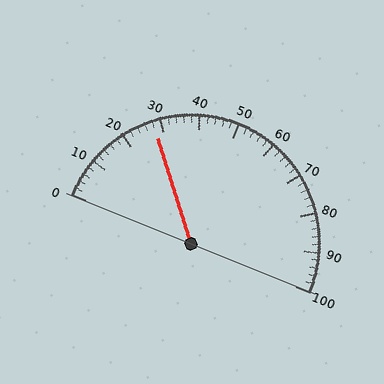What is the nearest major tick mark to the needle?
The nearest major tick mark is 30.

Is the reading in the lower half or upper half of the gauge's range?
The reading is in the lower half of the range (0 to 100).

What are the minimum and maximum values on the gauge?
The gauge ranges from 0 to 100.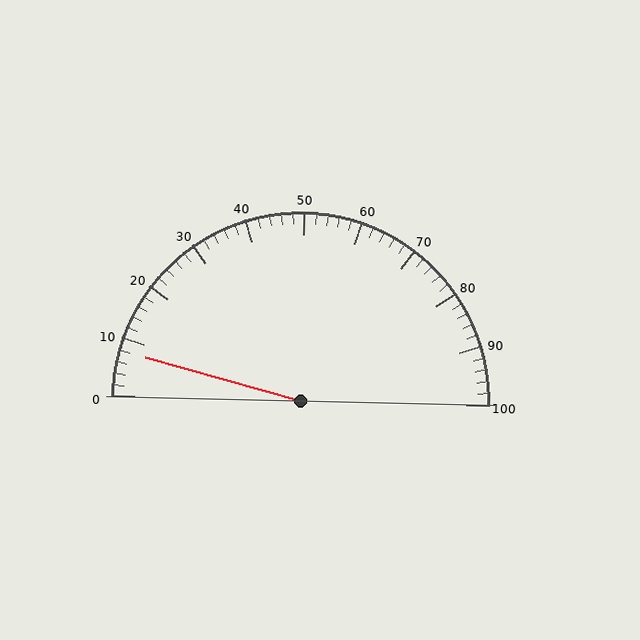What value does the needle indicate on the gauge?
The needle indicates approximately 8.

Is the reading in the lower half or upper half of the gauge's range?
The reading is in the lower half of the range (0 to 100).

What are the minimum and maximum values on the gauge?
The gauge ranges from 0 to 100.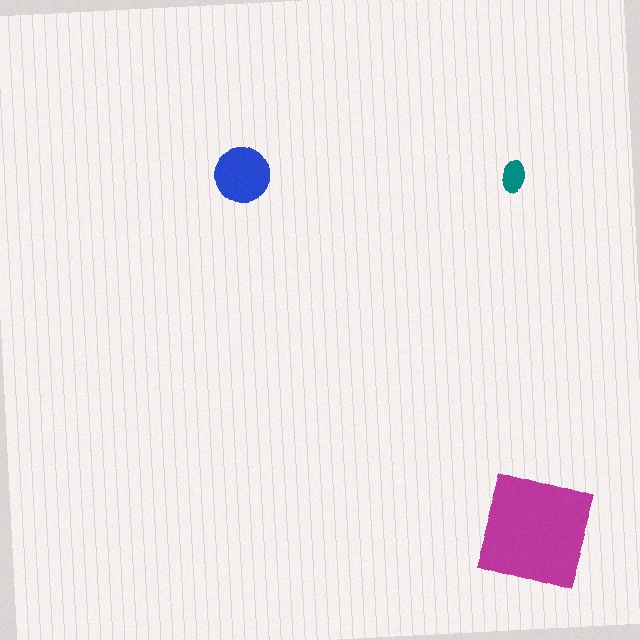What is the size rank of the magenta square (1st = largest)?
1st.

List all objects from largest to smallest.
The magenta square, the blue circle, the teal ellipse.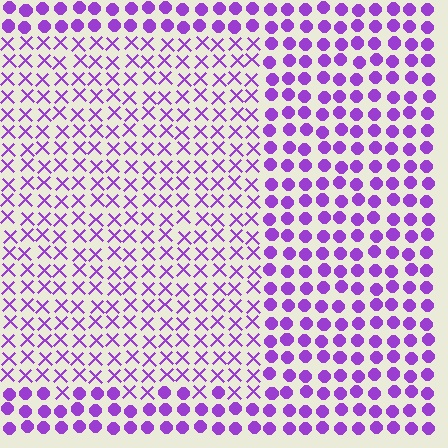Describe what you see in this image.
The image is filled with small purple elements arranged in a uniform grid. A rectangle-shaped region contains X marks, while the surrounding area contains circles. The boundary is defined purely by the change in element shape.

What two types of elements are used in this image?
The image uses X marks inside the rectangle region and circles outside it.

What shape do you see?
I see a rectangle.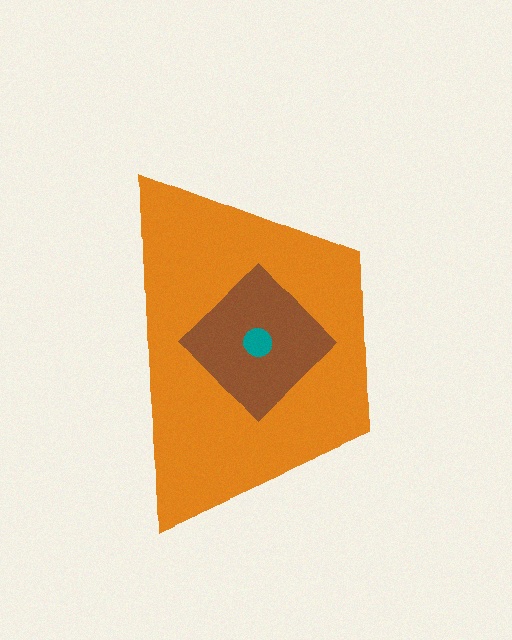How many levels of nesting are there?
3.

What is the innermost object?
The teal circle.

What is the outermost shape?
The orange trapezoid.